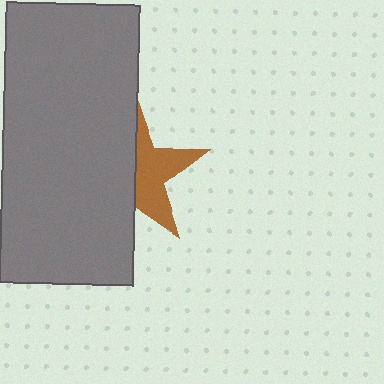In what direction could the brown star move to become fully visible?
The brown star could move right. That would shift it out from behind the gray rectangle entirely.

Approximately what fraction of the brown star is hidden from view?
Roughly 53% of the brown star is hidden behind the gray rectangle.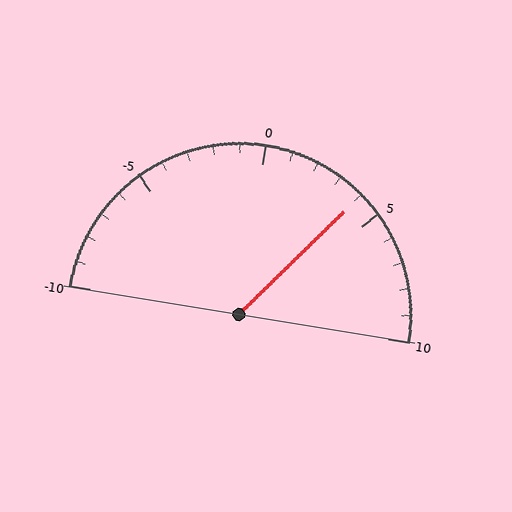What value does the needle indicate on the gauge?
The needle indicates approximately 4.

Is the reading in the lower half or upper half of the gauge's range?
The reading is in the upper half of the range (-10 to 10).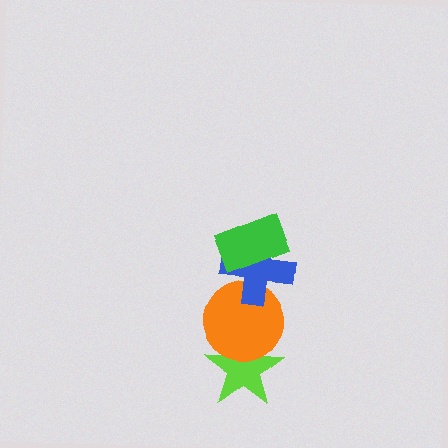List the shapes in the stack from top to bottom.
From top to bottom: the green rectangle, the blue cross, the orange circle, the lime star.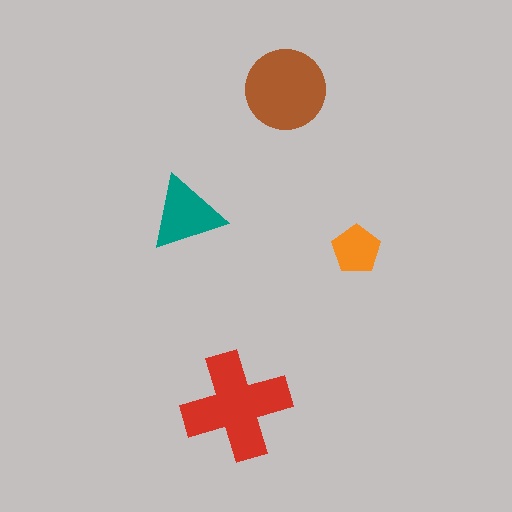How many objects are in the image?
There are 4 objects in the image.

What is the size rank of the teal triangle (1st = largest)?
3rd.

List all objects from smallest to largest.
The orange pentagon, the teal triangle, the brown circle, the red cross.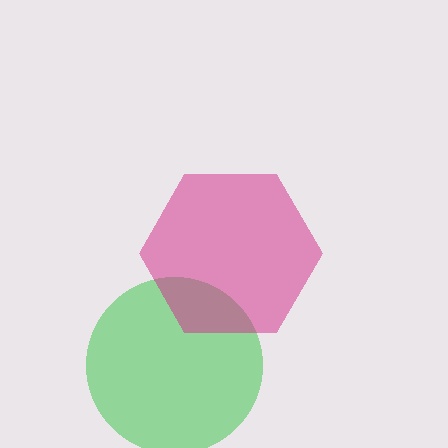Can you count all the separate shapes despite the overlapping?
Yes, there are 2 separate shapes.